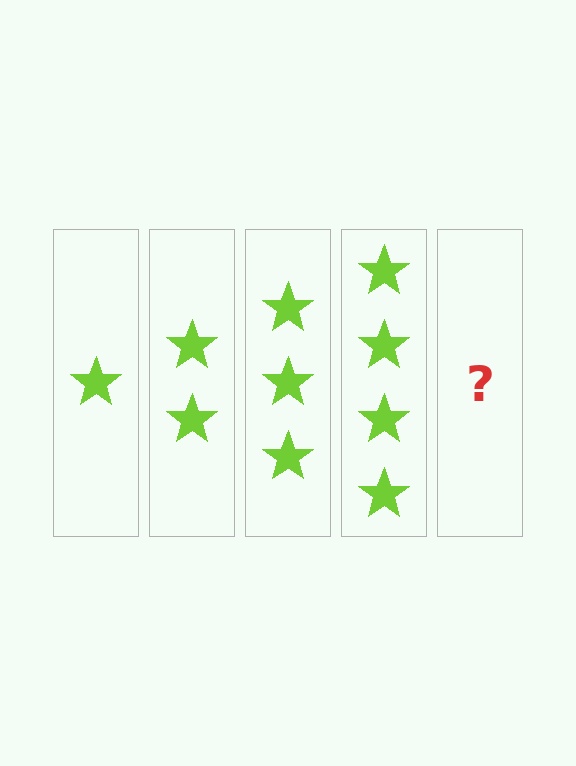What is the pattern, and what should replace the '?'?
The pattern is that each step adds one more star. The '?' should be 5 stars.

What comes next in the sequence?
The next element should be 5 stars.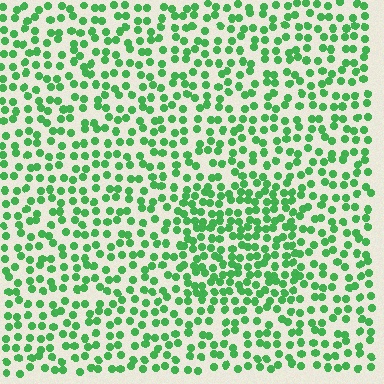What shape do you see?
I see a rectangle.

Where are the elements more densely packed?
The elements are more densely packed inside the rectangle boundary.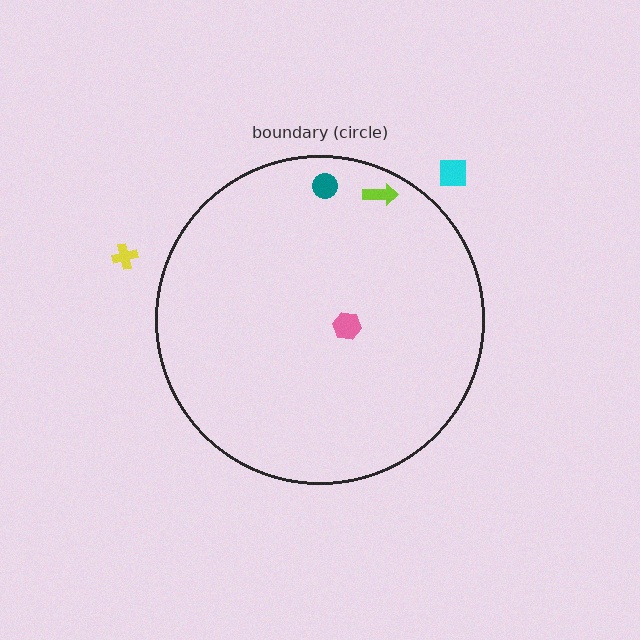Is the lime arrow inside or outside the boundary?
Inside.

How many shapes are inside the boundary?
3 inside, 2 outside.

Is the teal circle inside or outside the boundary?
Inside.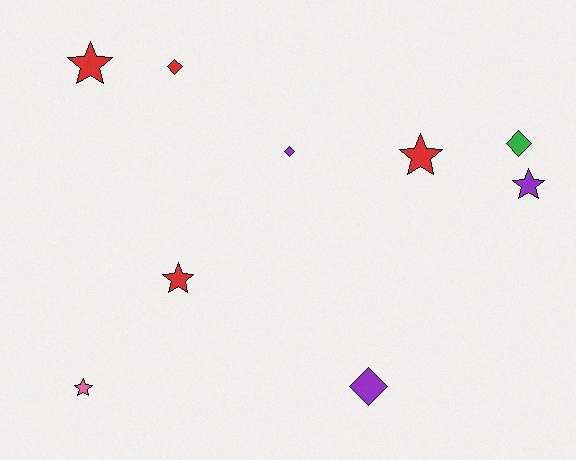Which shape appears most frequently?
Star, with 5 objects.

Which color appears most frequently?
Red, with 4 objects.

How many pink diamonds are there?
There are no pink diamonds.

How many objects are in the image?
There are 9 objects.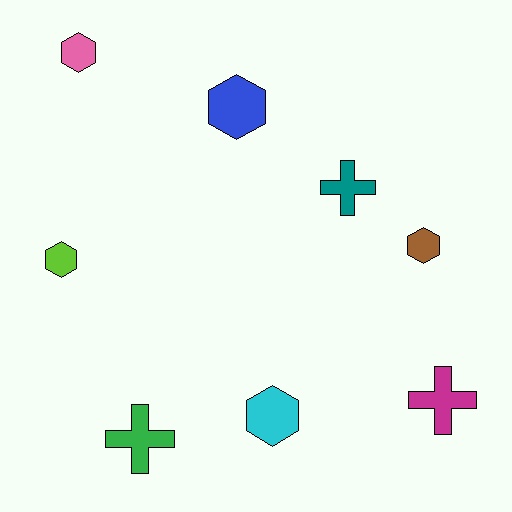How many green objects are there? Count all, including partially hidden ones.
There is 1 green object.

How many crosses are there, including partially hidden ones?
There are 3 crosses.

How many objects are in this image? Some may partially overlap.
There are 8 objects.